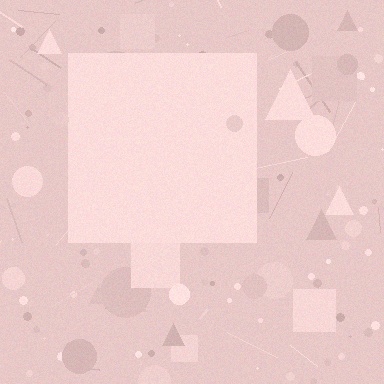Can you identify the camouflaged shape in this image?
The camouflaged shape is a square.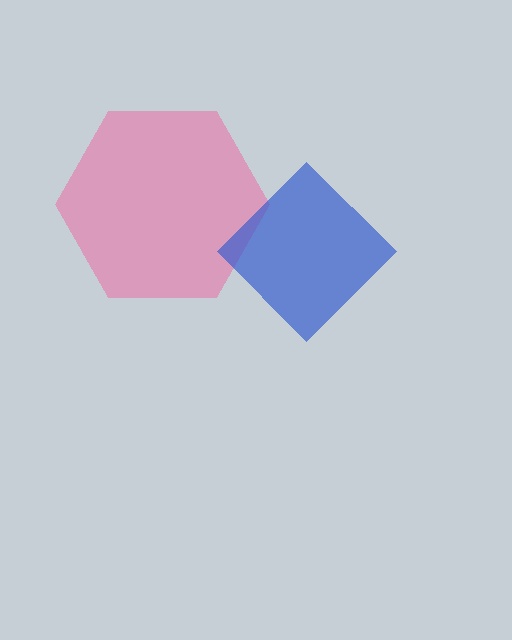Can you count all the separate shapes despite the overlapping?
Yes, there are 2 separate shapes.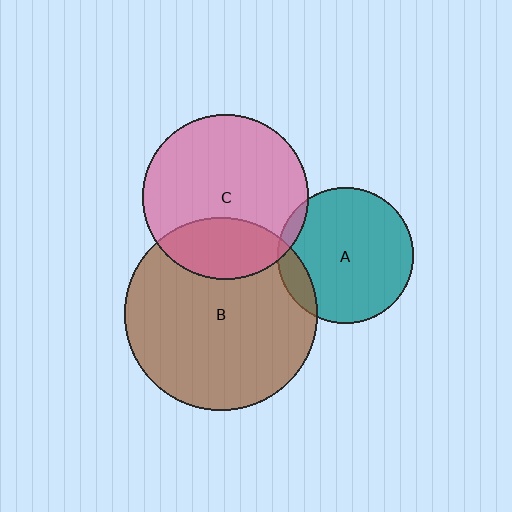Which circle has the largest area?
Circle B (brown).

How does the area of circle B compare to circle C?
Approximately 1.4 times.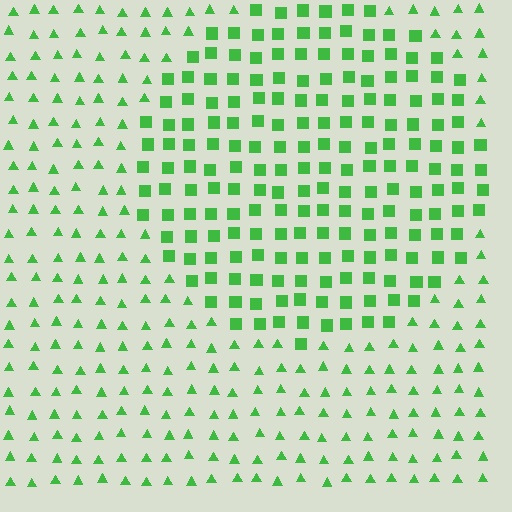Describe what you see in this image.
The image is filled with small green elements arranged in a uniform grid. A circle-shaped region contains squares, while the surrounding area contains triangles. The boundary is defined purely by the change in element shape.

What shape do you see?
I see a circle.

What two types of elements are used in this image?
The image uses squares inside the circle region and triangles outside it.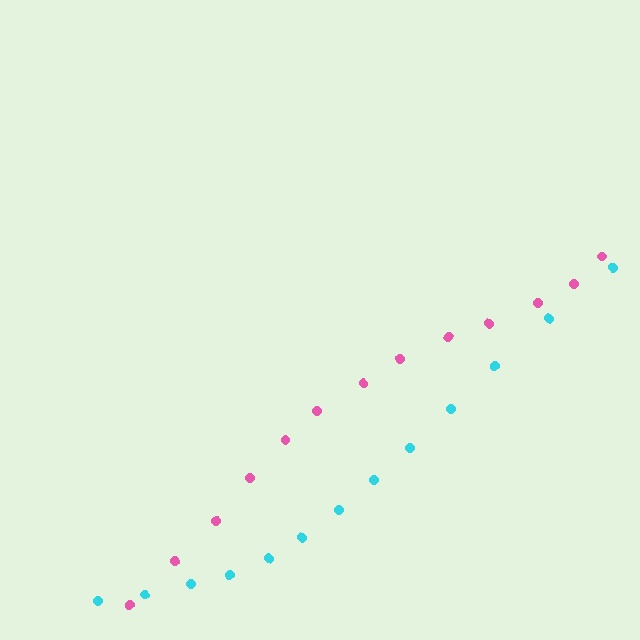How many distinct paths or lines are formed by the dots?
There are 2 distinct paths.